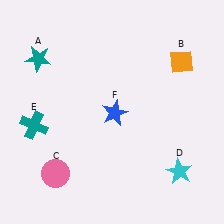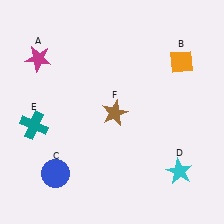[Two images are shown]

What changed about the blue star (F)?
In Image 1, F is blue. In Image 2, it changed to brown.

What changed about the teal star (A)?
In Image 1, A is teal. In Image 2, it changed to magenta.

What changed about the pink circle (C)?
In Image 1, C is pink. In Image 2, it changed to blue.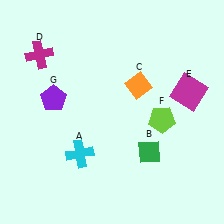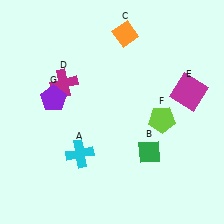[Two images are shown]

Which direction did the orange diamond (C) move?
The orange diamond (C) moved up.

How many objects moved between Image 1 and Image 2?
2 objects moved between the two images.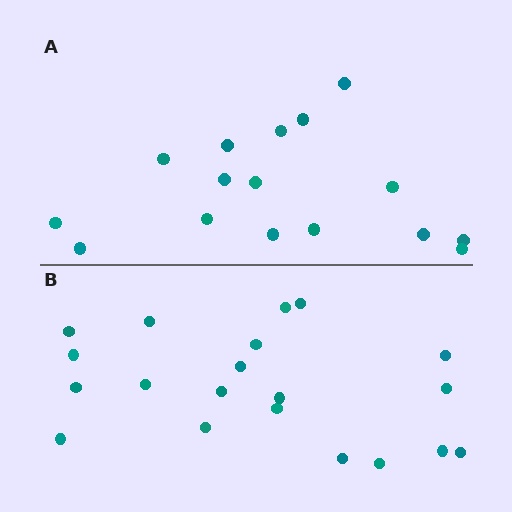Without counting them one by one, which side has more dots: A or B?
Region B (the bottom region) has more dots.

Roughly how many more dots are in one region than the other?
Region B has about 4 more dots than region A.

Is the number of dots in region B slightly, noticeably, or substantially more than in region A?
Region B has noticeably more, but not dramatically so. The ratio is roughly 1.2 to 1.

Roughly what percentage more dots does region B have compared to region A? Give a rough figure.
About 25% more.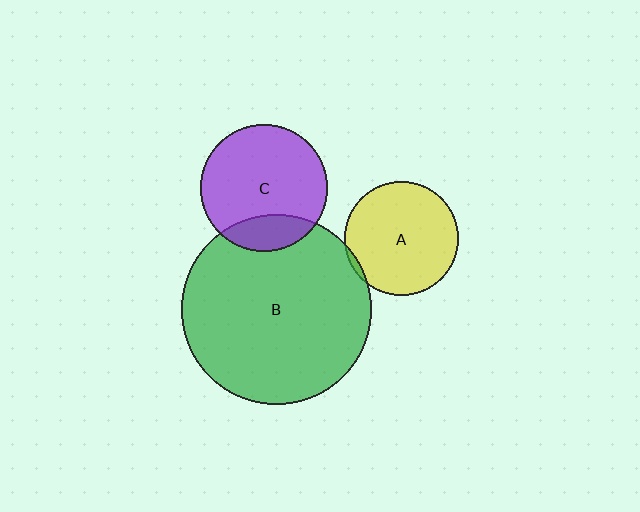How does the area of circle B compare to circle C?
Approximately 2.2 times.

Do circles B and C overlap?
Yes.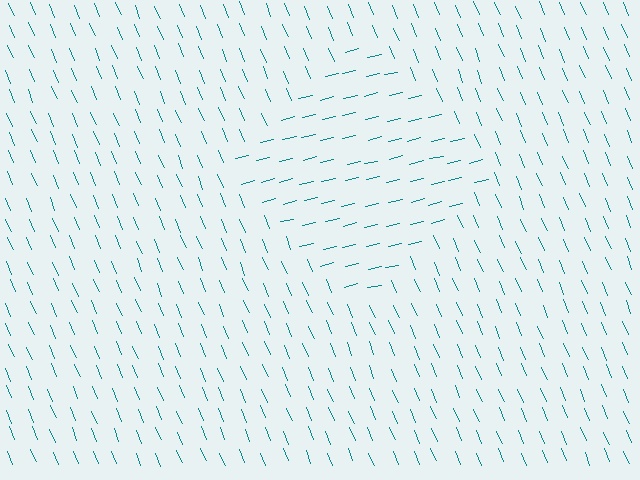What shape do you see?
I see a diamond.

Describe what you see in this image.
The image is filled with small teal line segments. A diamond region in the image has lines oriented differently from the surrounding lines, creating a visible texture boundary.